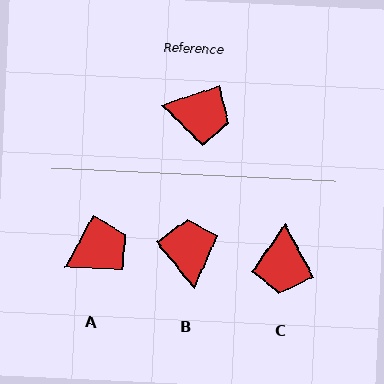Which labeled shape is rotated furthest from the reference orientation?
B, about 111 degrees away.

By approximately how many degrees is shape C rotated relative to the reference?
Approximately 81 degrees clockwise.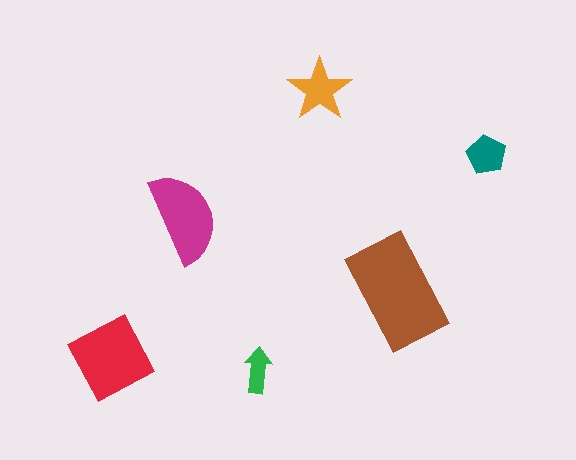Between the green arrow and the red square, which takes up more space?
The red square.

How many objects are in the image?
There are 6 objects in the image.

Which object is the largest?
The brown rectangle.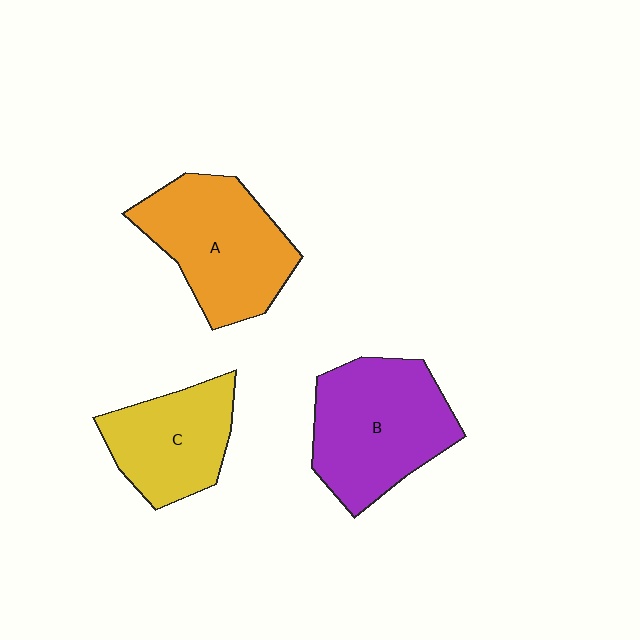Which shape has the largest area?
Shape B (purple).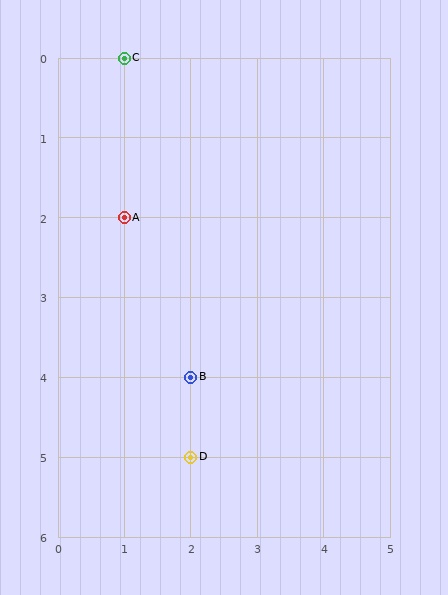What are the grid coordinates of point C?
Point C is at grid coordinates (1, 0).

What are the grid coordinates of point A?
Point A is at grid coordinates (1, 2).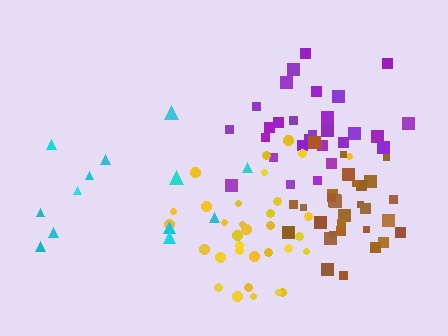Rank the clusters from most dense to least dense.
brown, yellow, purple, cyan.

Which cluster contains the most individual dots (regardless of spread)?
Yellow (33).